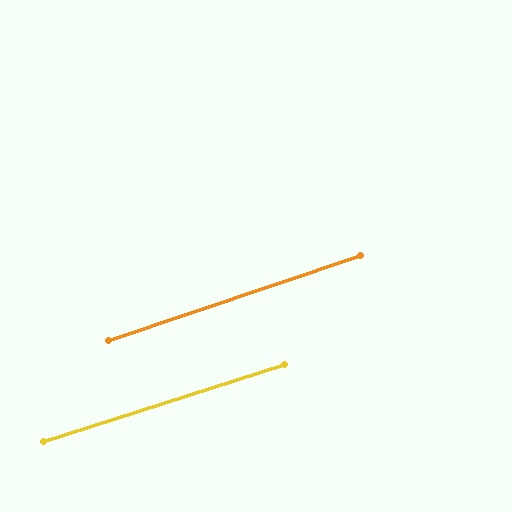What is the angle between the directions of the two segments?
Approximately 1 degree.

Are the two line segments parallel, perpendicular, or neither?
Parallel — their directions differ by only 0.9°.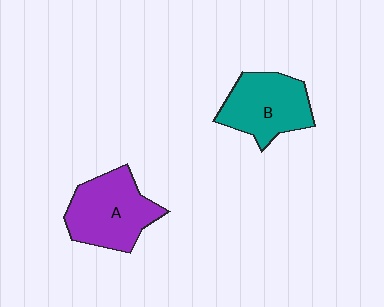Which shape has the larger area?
Shape A (purple).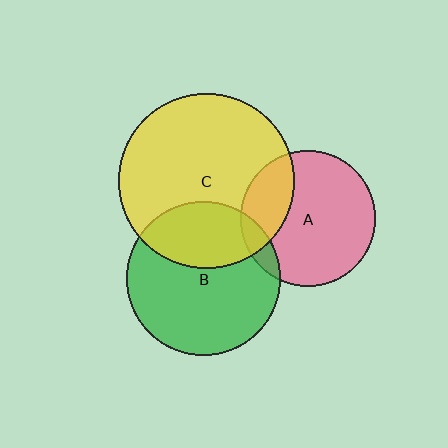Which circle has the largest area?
Circle C (yellow).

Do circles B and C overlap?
Yes.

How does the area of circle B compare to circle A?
Approximately 1.3 times.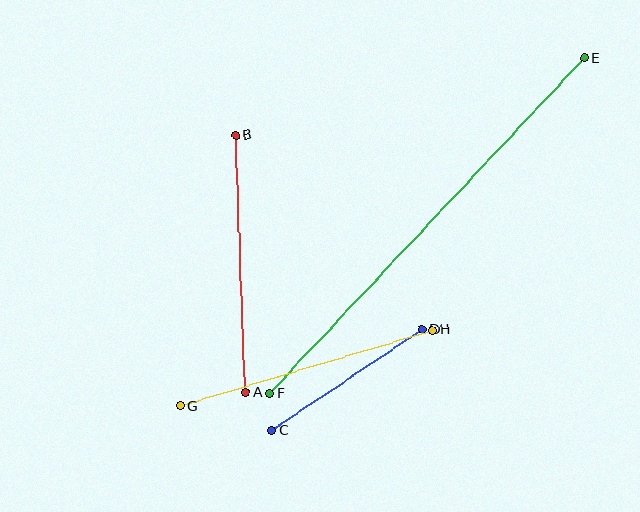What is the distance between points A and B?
The distance is approximately 258 pixels.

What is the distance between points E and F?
The distance is approximately 460 pixels.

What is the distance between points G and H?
The distance is approximately 263 pixels.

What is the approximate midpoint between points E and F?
The midpoint is at approximately (427, 226) pixels.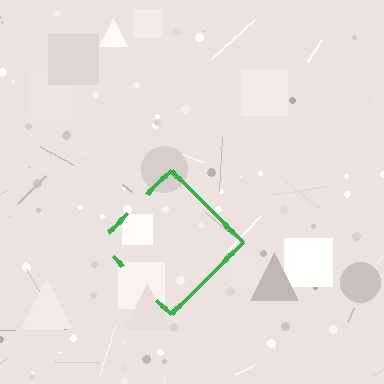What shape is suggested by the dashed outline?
The dashed outline suggests a diamond.